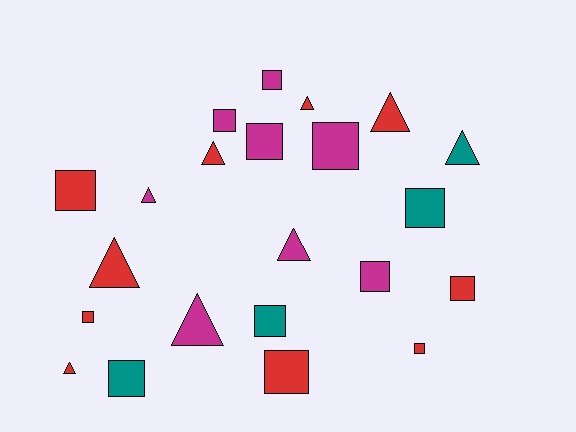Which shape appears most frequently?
Square, with 13 objects.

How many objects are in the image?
There are 22 objects.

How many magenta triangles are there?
There are 3 magenta triangles.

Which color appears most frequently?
Red, with 10 objects.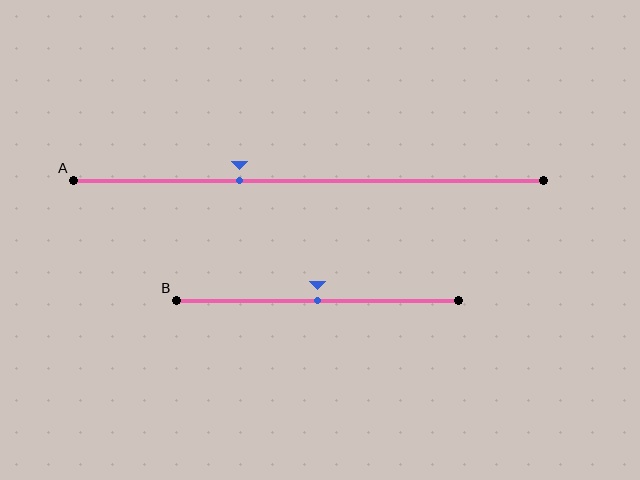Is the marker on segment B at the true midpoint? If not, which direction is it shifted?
Yes, the marker on segment B is at the true midpoint.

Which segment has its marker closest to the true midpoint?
Segment B has its marker closest to the true midpoint.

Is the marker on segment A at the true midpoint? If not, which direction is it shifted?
No, the marker on segment A is shifted to the left by about 15% of the segment length.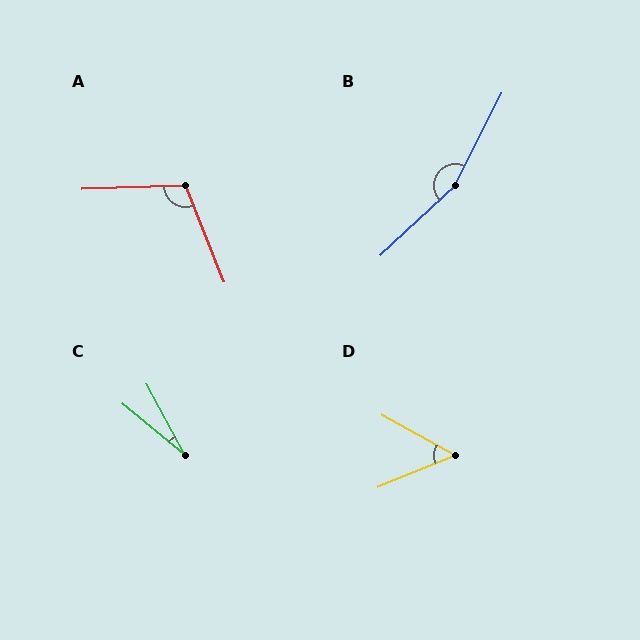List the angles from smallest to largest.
C (22°), D (50°), A (110°), B (160°).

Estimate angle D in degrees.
Approximately 50 degrees.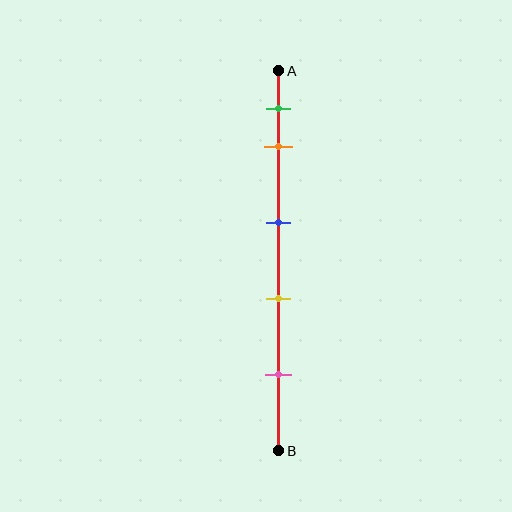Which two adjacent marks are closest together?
The green and orange marks are the closest adjacent pair.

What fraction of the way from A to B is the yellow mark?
The yellow mark is approximately 60% (0.6) of the way from A to B.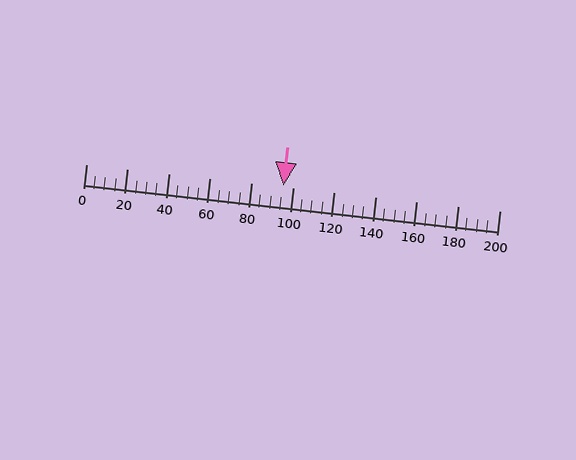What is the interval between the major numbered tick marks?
The major tick marks are spaced 20 units apart.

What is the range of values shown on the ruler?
The ruler shows values from 0 to 200.